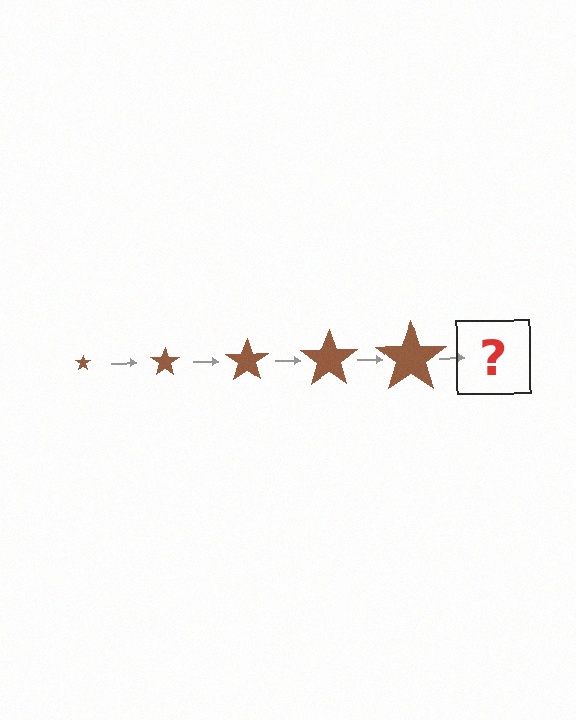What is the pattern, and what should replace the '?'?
The pattern is that the star gets progressively larger each step. The '?' should be a brown star, larger than the previous one.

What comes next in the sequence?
The next element should be a brown star, larger than the previous one.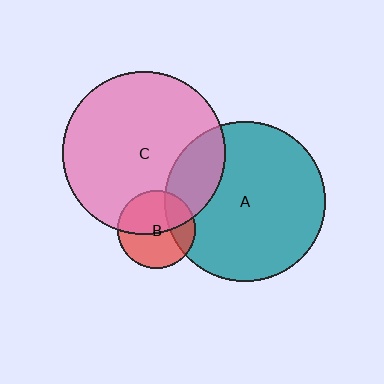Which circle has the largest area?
Circle C (pink).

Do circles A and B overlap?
Yes.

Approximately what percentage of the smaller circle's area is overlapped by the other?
Approximately 25%.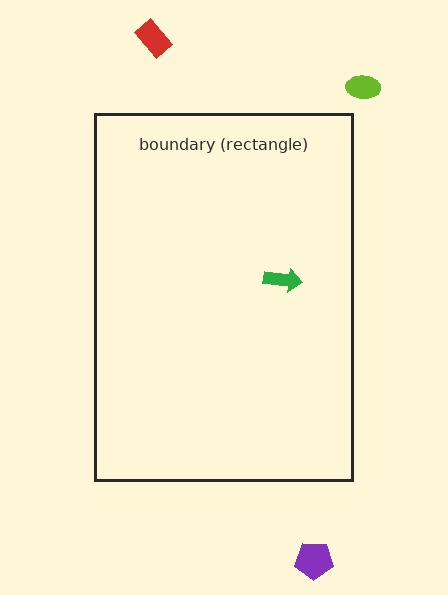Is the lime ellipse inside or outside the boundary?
Outside.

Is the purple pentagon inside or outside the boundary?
Outside.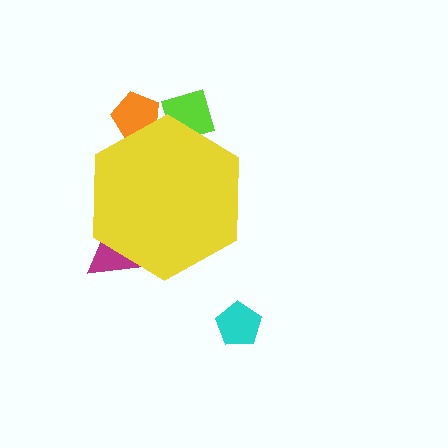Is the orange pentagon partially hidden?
Yes, the orange pentagon is partially hidden behind the yellow hexagon.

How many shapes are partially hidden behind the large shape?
3 shapes are partially hidden.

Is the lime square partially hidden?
Yes, the lime square is partially hidden behind the yellow hexagon.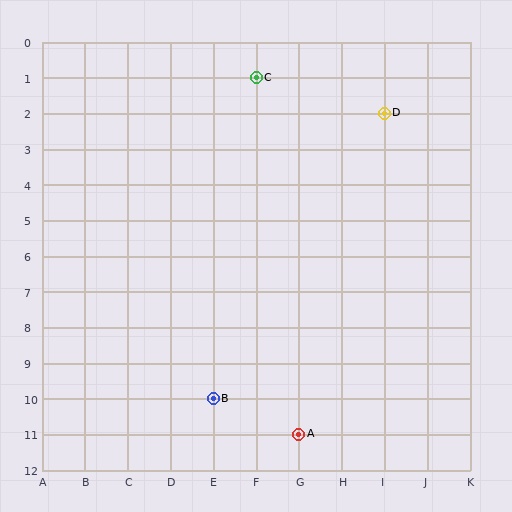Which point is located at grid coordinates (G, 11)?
Point A is at (G, 11).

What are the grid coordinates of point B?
Point B is at grid coordinates (E, 10).